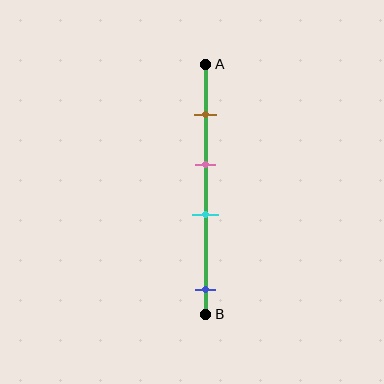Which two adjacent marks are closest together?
The pink and cyan marks are the closest adjacent pair.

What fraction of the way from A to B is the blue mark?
The blue mark is approximately 90% (0.9) of the way from A to B.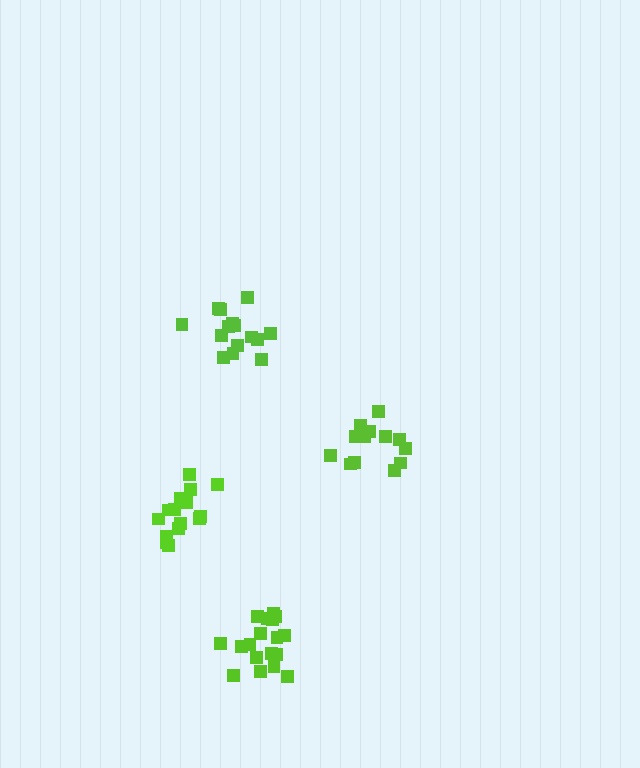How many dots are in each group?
Group 1: 15 dots, Group 2: 15 dots, Group 3: 13 dots, Group 4: 18 dots (61 total).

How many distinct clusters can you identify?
There are 4 distinct clusters.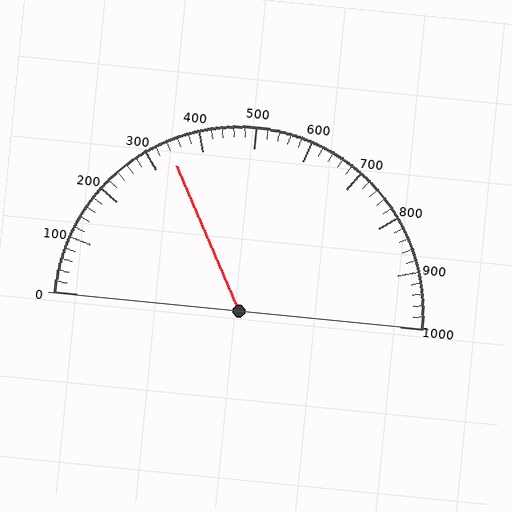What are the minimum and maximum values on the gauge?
The gauge ranges from 0 to 1000.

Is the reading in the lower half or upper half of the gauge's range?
The reading is in the lower half of the range (0 to 1000).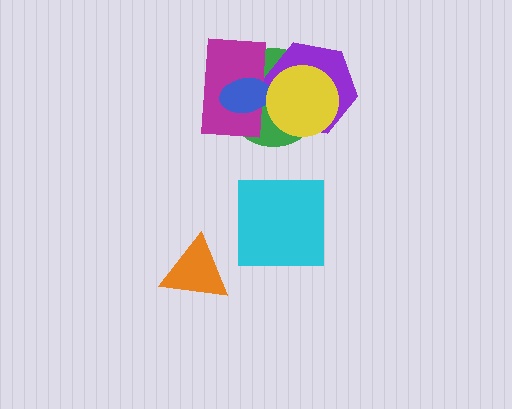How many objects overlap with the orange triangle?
0 objects overlap with the orange triangle.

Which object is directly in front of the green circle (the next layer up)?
The purple hexagon is directly in front of the green circle.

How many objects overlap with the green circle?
4 objects overlap with the green circle.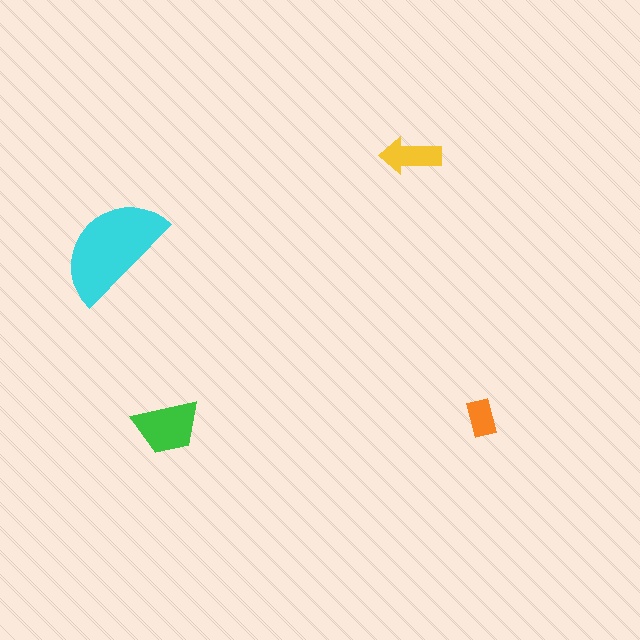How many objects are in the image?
There are 4 objects in the image.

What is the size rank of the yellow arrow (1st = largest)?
3rd.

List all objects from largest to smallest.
The cyan semicircle, the green trapezoid, the yellow arrow, the orange rectangle.